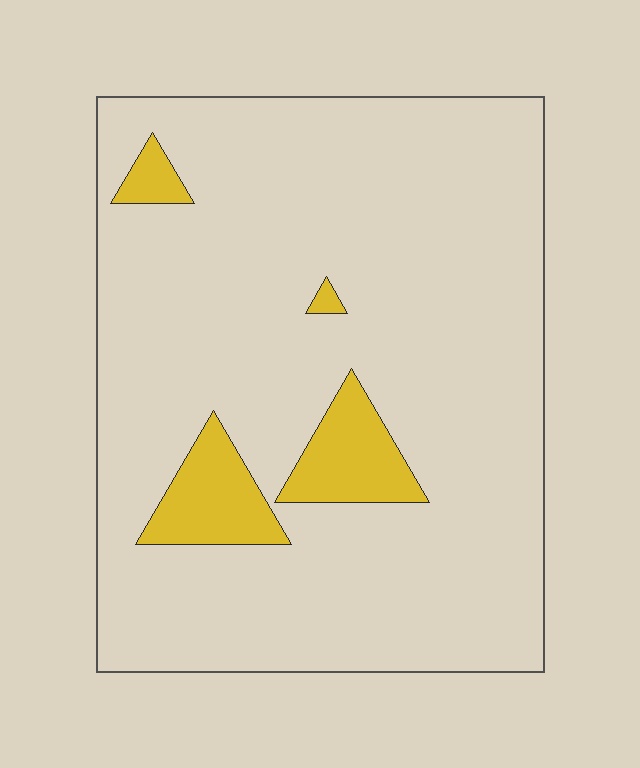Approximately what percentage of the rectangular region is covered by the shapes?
Approximately 10%.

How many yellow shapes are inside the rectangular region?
4.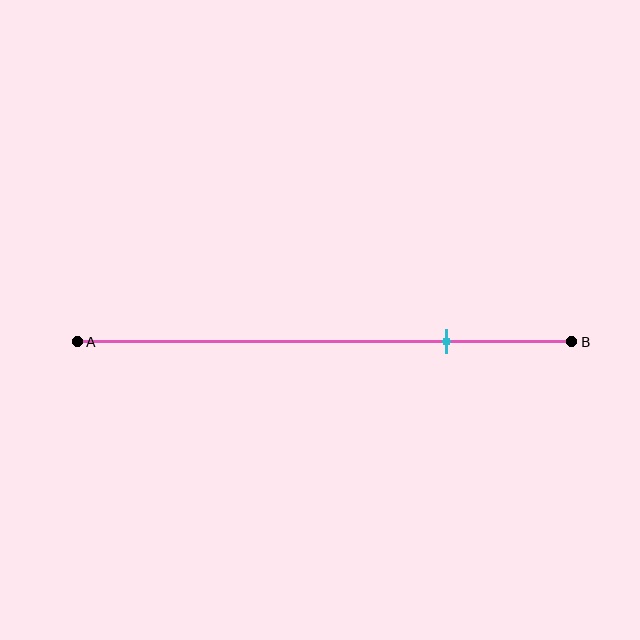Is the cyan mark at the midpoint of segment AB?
No, the mark is at about 75% from A, not at the 50% midpoint.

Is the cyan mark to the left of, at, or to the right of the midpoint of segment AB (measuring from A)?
The cyan mark is to the right of the midpoint of segment AB.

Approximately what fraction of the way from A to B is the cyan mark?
The cyan mark is approximately 75% of the way from A to B.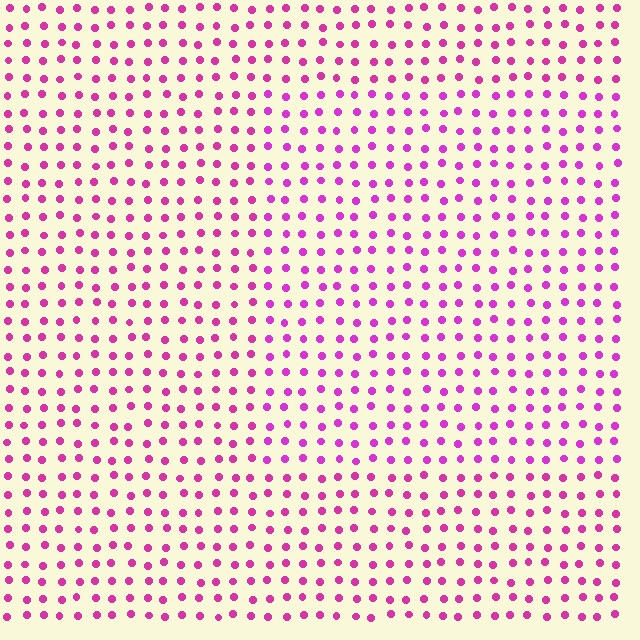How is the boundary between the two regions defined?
The boundary is defined purely by a slight shift in hue (about 17 degrees). Spacing, size, and orientation are identical on both sides.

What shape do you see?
I see a rectangle.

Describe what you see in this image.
The image is filled with small magenta elements in a uniform arrangement. A rectangle-shaped region is visible where the elements are tinted to a slightly different hue, forming a subtle color boundary.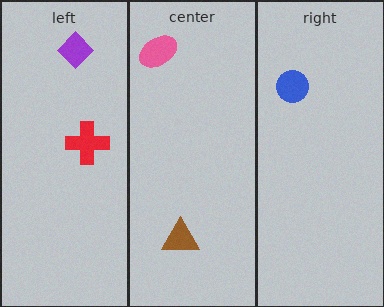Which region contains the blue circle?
The right region.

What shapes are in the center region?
The brown triangle, the pink ellipse.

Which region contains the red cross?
The left region.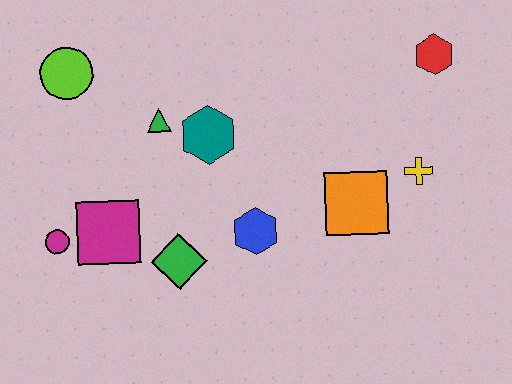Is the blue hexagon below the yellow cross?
Yes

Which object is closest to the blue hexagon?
The green diamond is closest to the blue hexagon.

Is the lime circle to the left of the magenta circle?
No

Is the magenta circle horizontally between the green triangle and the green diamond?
No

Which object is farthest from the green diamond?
The red hexagon is farthest from the green diamond.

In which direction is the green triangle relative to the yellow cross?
The green triangle is to the left of the yellow cross.